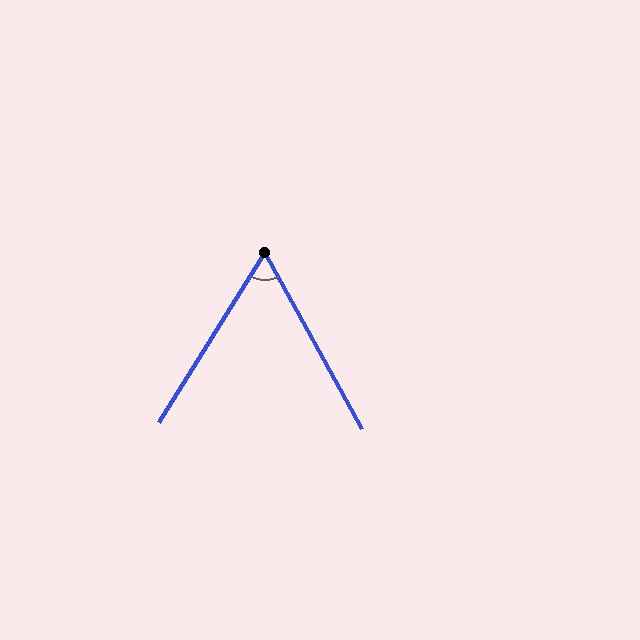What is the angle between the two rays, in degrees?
Approximately 61 degrees.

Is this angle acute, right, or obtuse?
It is acute.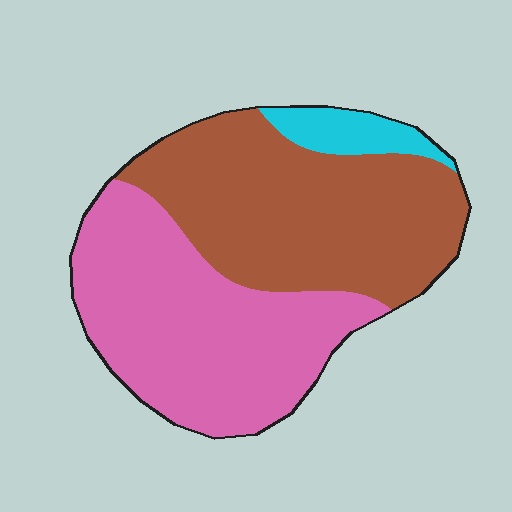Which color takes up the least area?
Cyan, at roughly 5%.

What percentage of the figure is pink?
Pink takes up between a third and a half of the figure.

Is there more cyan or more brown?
Brown.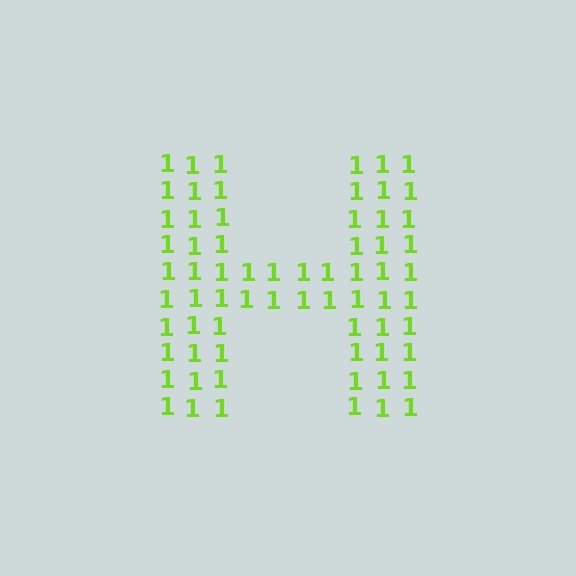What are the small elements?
The small elements are digit 1's.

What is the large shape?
The large shape is the letter H.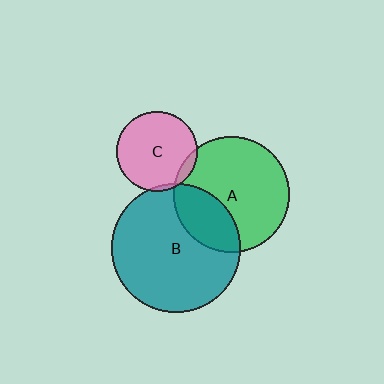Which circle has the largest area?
Circle B (teal).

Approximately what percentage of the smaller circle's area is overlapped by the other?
Approximately 5%.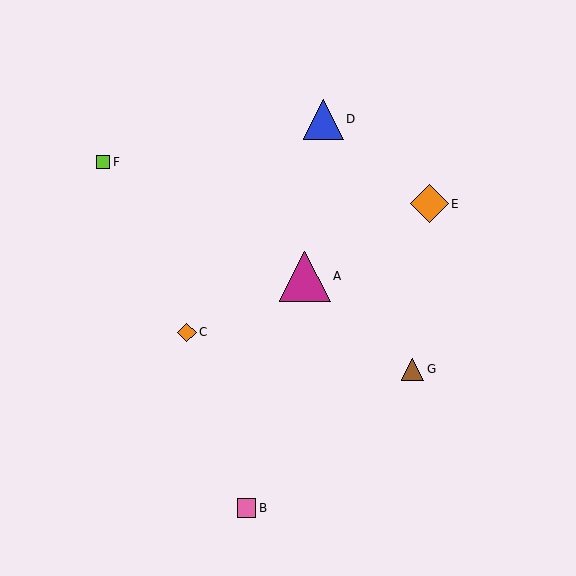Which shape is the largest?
The magenta triangle (labeled A) is the largest.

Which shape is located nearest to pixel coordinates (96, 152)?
The lime square (labeled F) at (103, 162) is nearest to that location.